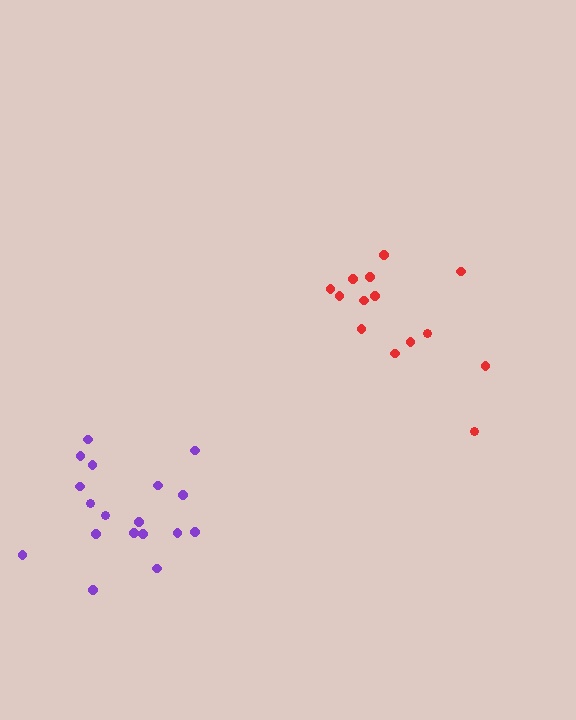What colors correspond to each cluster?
The clusters are colored: purple, red.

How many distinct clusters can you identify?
There are 2 distinct clusters.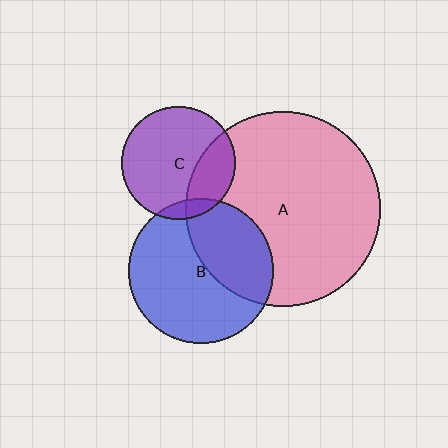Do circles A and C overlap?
Yes.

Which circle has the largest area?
Circle A (pink).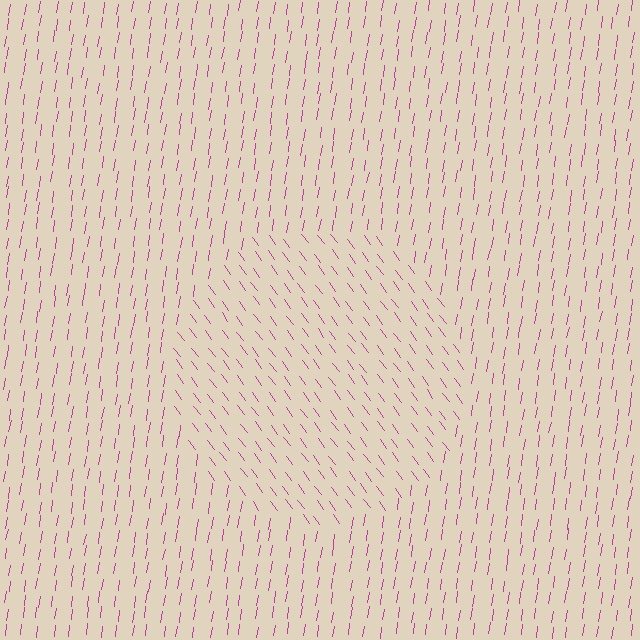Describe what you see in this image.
The image is filled with small magenta line segments. A circle region in the image has lines oriented differently from the surrounding lines, creating a visible texture boundary.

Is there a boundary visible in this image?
Yes, there is a texture boundary formed by a change in line orientation.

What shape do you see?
I see a circle.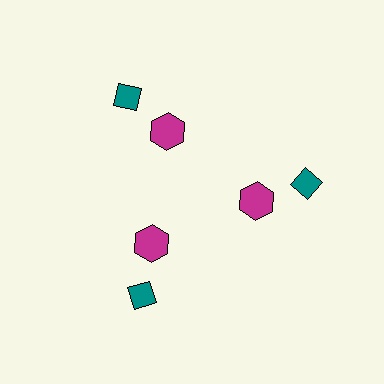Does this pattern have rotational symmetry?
Yes, this pattern has 3-fold rotational symmetry. It looks the same after rotating 120 degrees around the center.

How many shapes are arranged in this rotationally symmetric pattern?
There are 6 shapes, arranged in 3 groups of 2.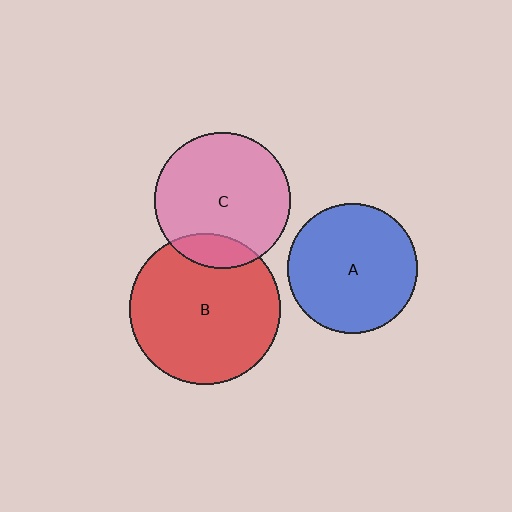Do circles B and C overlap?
Yes.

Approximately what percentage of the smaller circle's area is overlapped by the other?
Approximately 15%.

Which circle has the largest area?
Circle B (red).